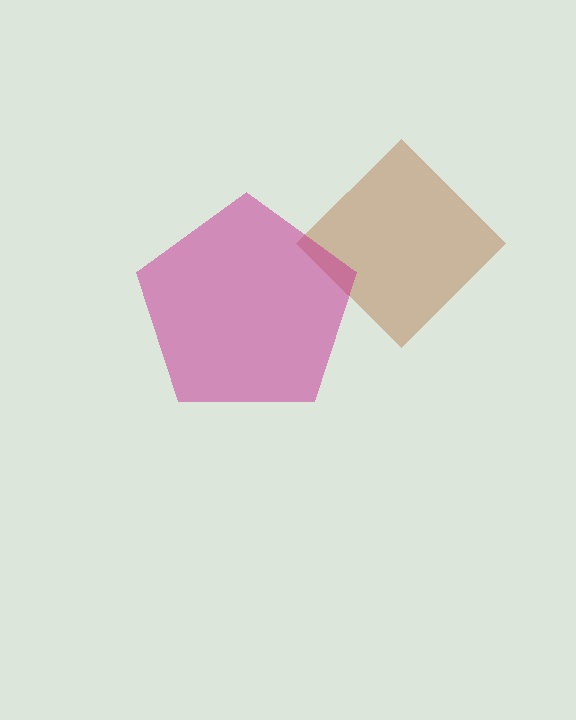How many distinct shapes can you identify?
There are 2 distinct shapes: a brown diamond, a magenta pentagon.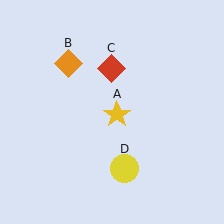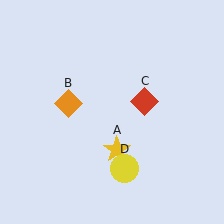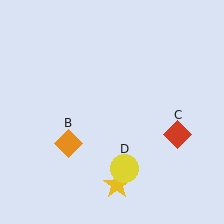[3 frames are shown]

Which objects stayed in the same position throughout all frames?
Yellow circle (object D) remained stationary.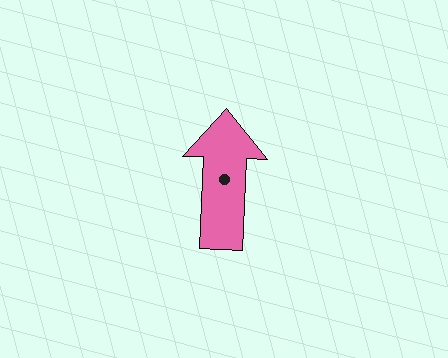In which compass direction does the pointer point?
North.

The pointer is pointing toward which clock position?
Roughly 12 o'clock.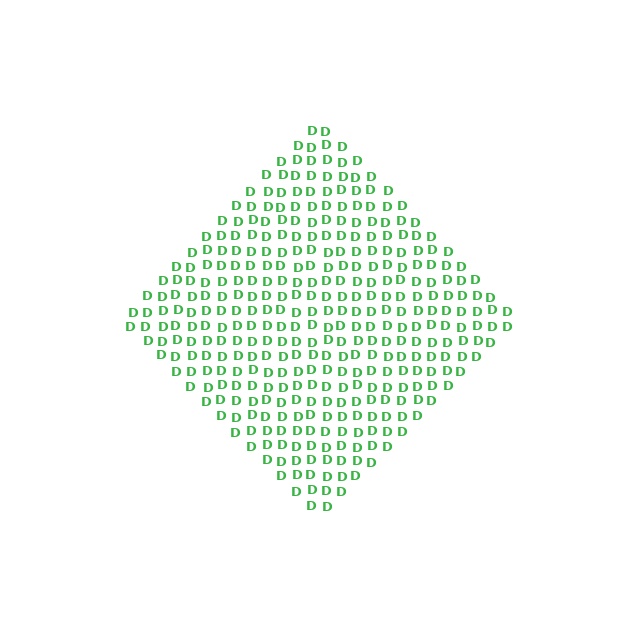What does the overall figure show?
The overall figure shows a diamond.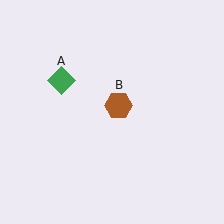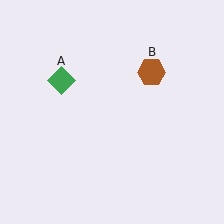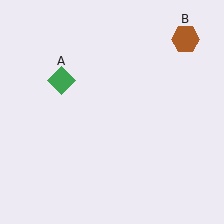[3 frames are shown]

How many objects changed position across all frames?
1 object changed position: brown hexagon (object B).